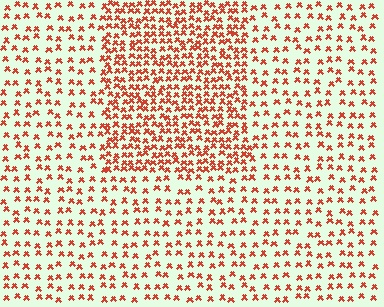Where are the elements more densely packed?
The elements are more densely packed inside the rectangle boundary.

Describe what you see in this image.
The image contains small red elements arranged at two different densities. A rectangle-shaped region is visible where the elements are more densely packed than the surrounding area.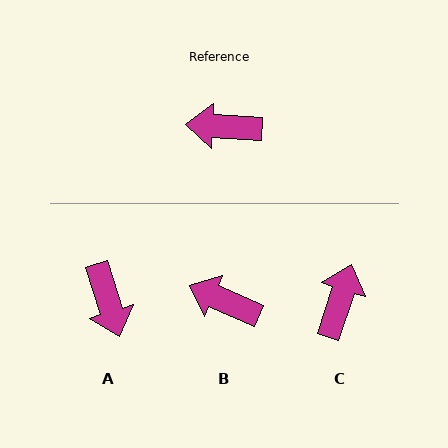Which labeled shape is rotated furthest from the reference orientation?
A, about 111 degrees away.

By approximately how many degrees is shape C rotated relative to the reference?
Approximately 105 degrees clockwise.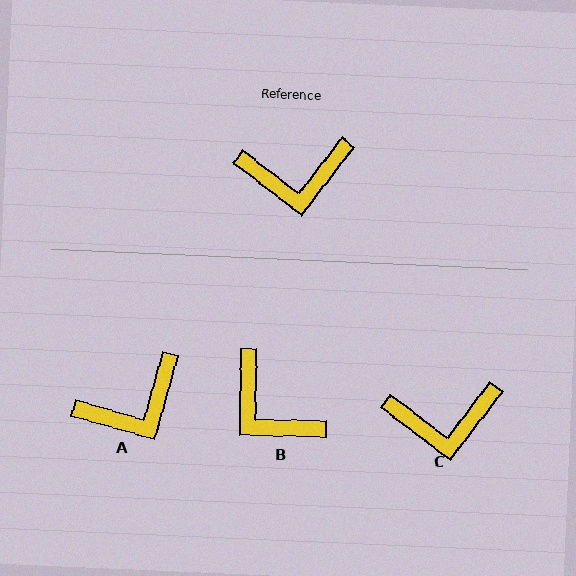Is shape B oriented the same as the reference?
No, it is off by about 53 degrees.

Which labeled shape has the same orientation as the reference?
C.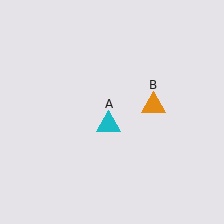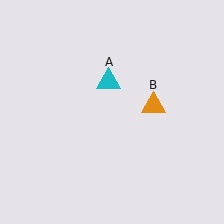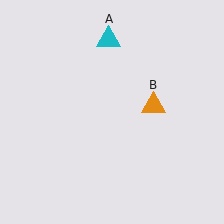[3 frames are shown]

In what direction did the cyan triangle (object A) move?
The cyan triangle (object A) moved up.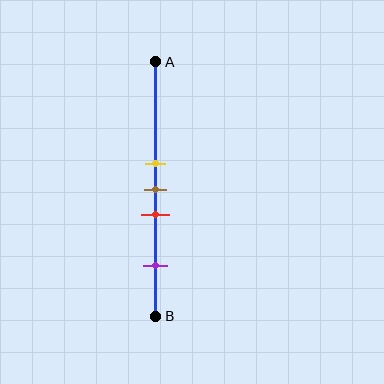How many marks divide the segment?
There are 4 marks dividing the segment.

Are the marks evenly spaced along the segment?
No, the marks are not evenly spaced.